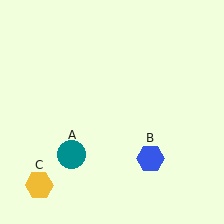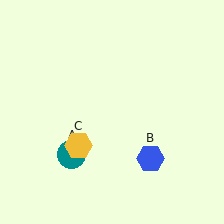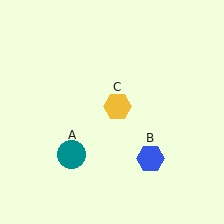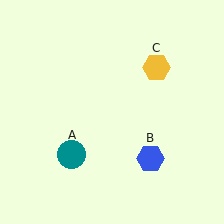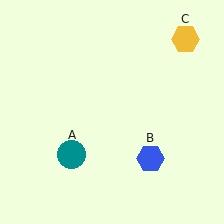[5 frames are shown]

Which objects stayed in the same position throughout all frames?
Teal circle (object A) and blue hexagon (object B) remained stationary.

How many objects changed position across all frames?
1 object changed position: yellow hexagon (object C).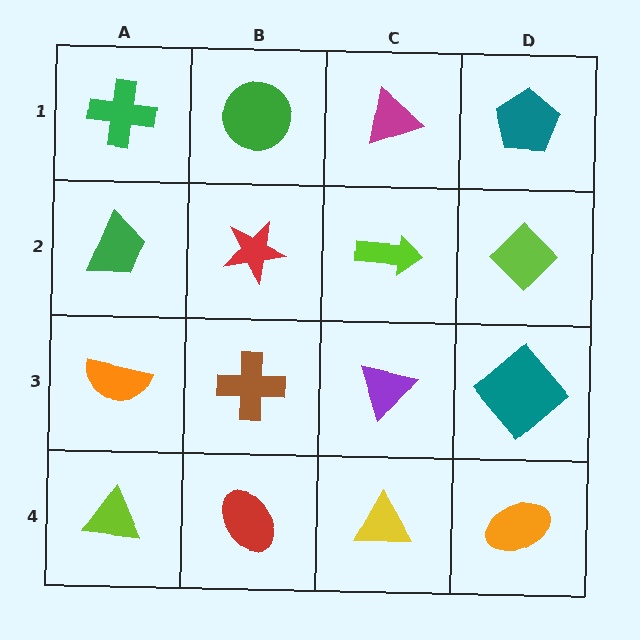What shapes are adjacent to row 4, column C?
A purple triangle (row 3, column C), a red ellipse (row 4, column B), an orange ellipse (row 4, column D).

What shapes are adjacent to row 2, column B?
A green circle (row 1, column B), a brown cross (row 3, column B), a green trapezoid (row 2, column A), a lime arrow (row 2, column C).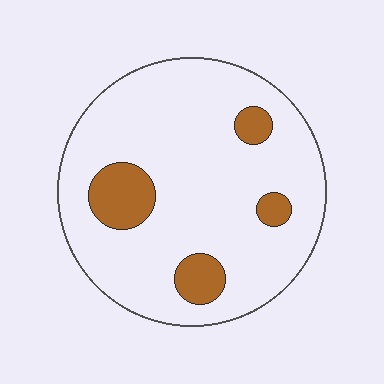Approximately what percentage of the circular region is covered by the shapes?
Approximately 15%.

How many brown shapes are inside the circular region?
4.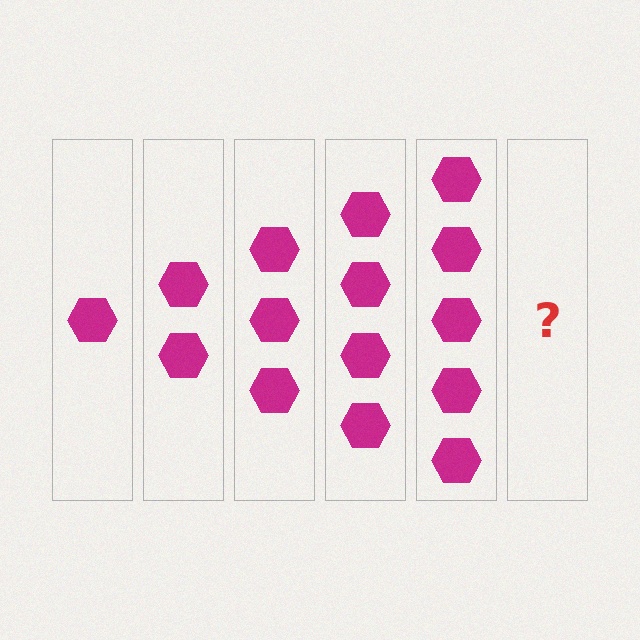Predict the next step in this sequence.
The next step is 6 hexagons.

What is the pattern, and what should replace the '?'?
The pattern is that each step adds one more hexagon. The '?' should be 6 hexagons.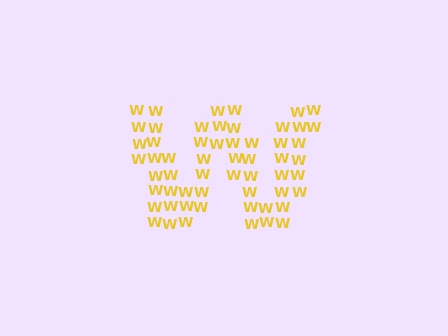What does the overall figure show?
The overall figure shows the letter W.